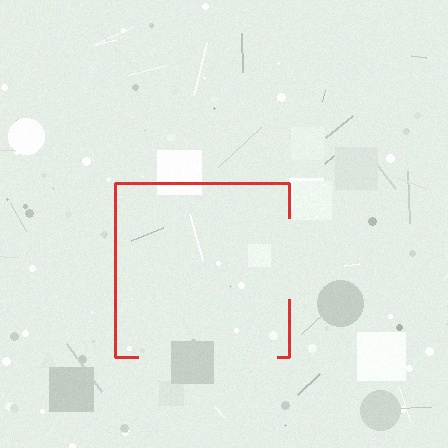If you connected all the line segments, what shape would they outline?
They would outline a square.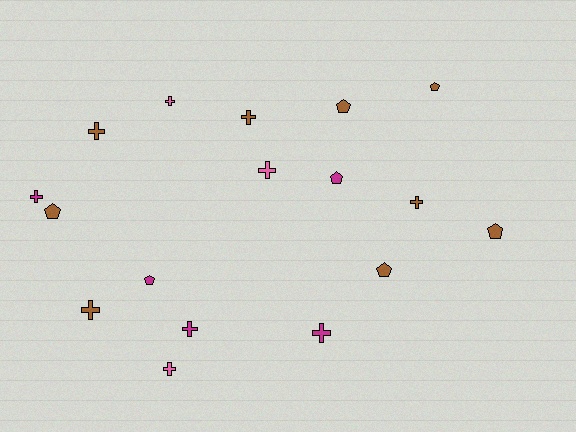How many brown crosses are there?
There are 4 brown crosses.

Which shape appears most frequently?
Cross, with 10 objects.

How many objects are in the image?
There are 17 objects.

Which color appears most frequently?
Brown, with 9 objects.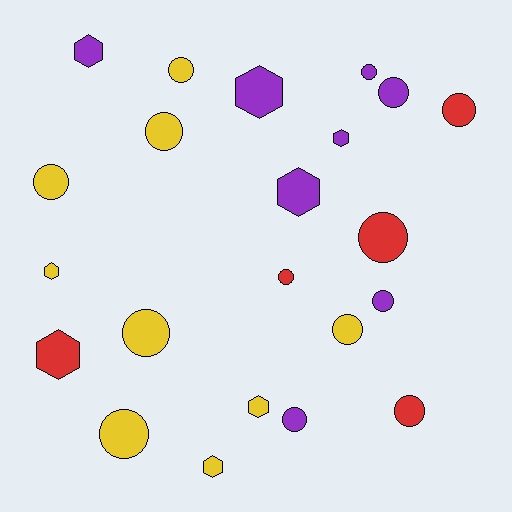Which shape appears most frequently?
Circle, with 14 objects.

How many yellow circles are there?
There are 6 yellow circles.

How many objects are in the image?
There are 22 objects.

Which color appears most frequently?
Yellow, with 9 objects.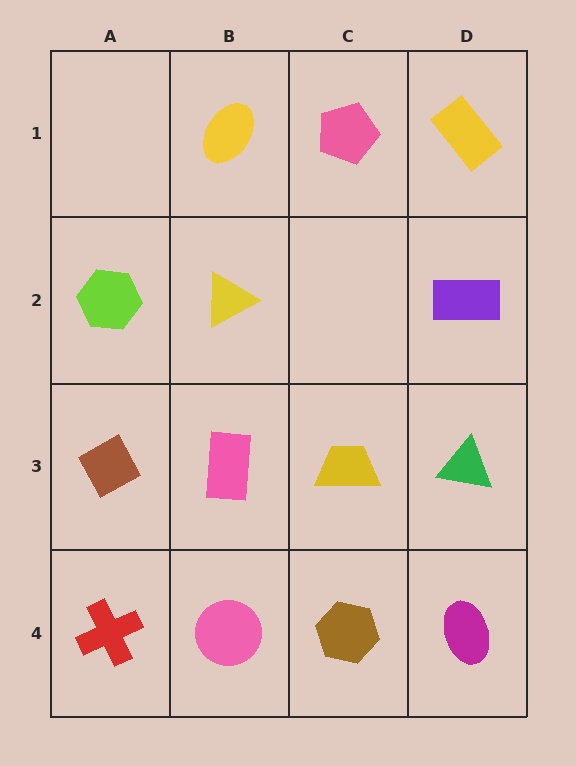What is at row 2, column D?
A purple rectangle.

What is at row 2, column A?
A lime hexagon.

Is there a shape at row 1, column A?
No, that cell is empty.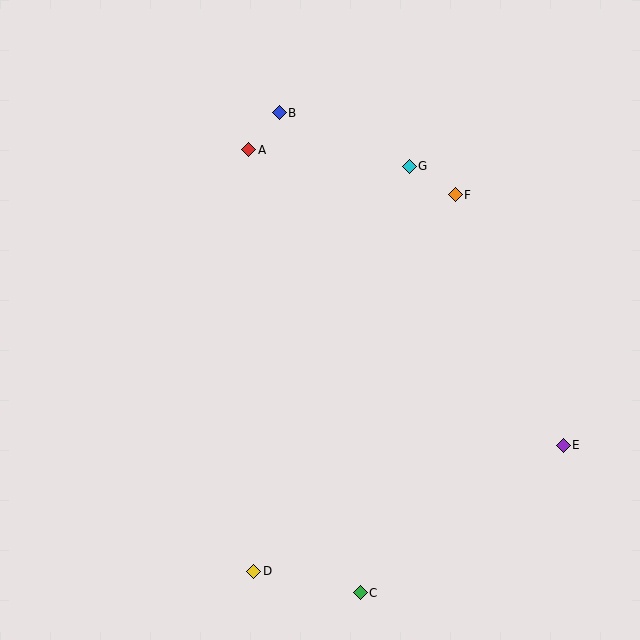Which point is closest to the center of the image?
Point G at (409, 166) is closest to the center.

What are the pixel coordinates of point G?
Point G is at (409, 166).